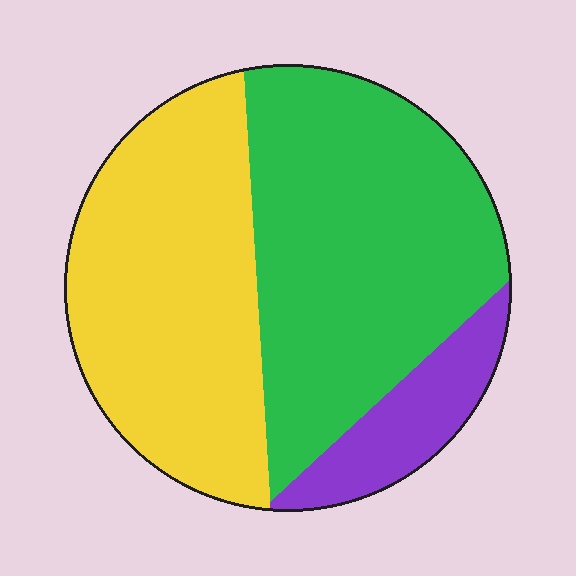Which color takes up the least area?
Purple, at roughly 10%.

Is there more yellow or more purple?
Yellow.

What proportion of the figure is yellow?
Yellow covers about 40% of the figure.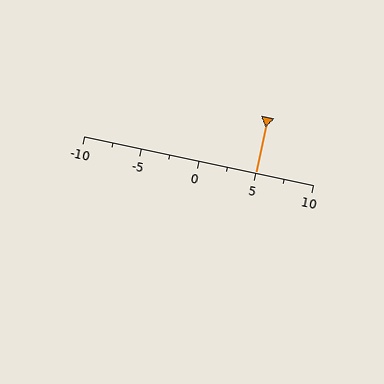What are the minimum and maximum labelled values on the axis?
The axis runs from -10 to 10.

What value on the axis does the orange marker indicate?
The marker indicates approximately 5.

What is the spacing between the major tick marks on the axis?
The major ticks are spaced 5 apart.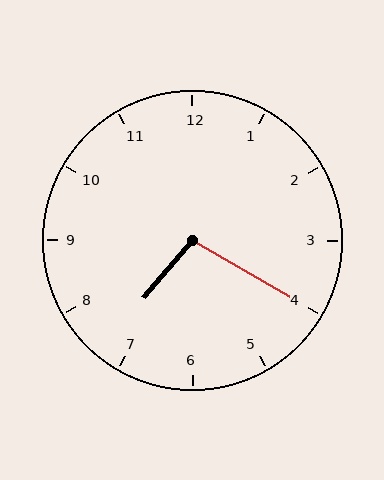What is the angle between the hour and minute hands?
Approximately 100 degrees.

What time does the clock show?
7:20.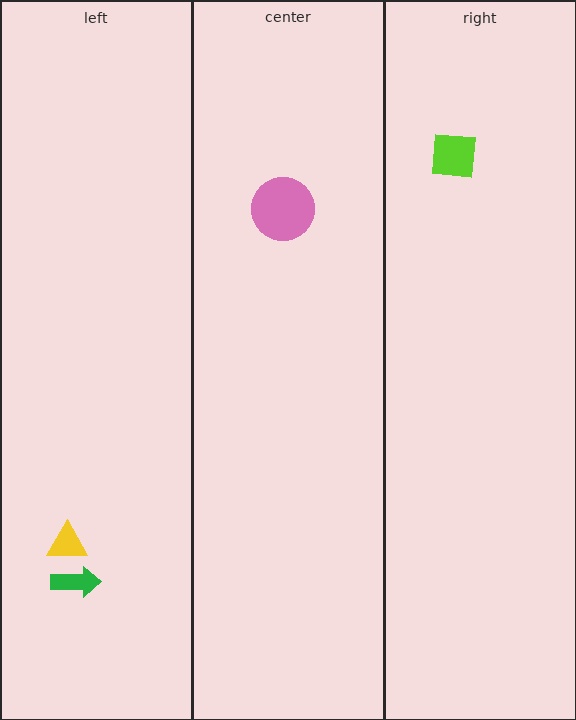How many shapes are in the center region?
1.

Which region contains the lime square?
The right region.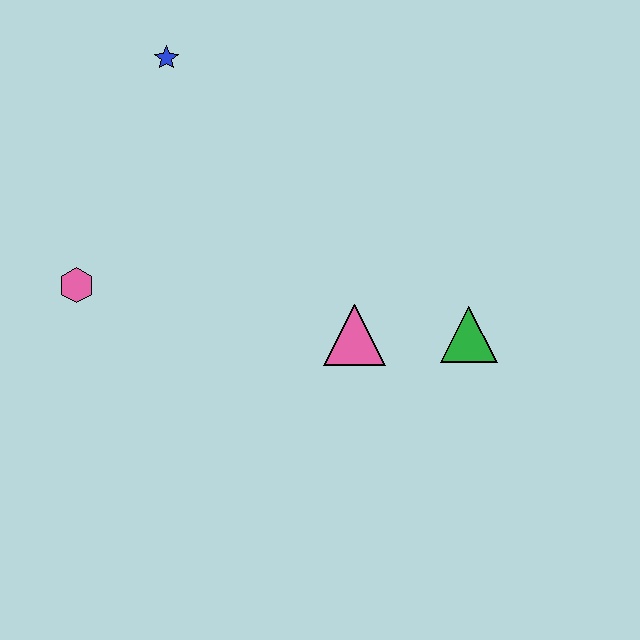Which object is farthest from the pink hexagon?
The green triangle is farthest from the pink hexagon.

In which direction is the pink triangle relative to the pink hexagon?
The pink triangle is to the right of the pink hexagon.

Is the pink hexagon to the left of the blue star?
Yes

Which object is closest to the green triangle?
The pink triangle is closest to the green triangle.